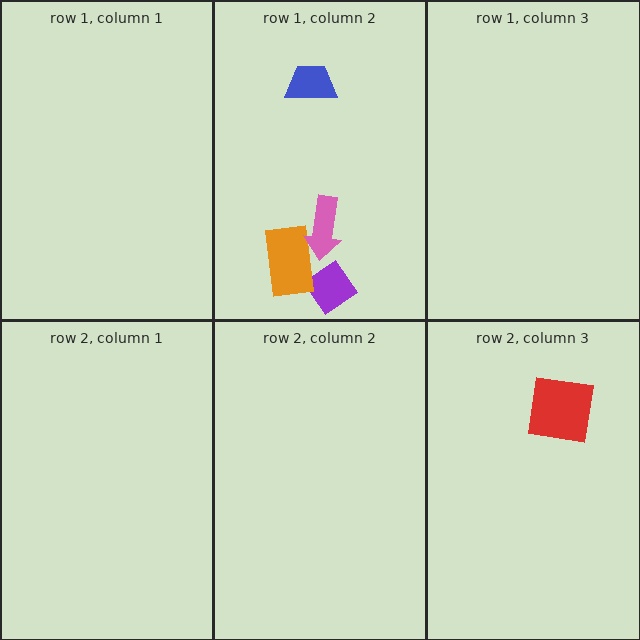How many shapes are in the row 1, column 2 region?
4.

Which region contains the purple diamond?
The row 1, column 2 region.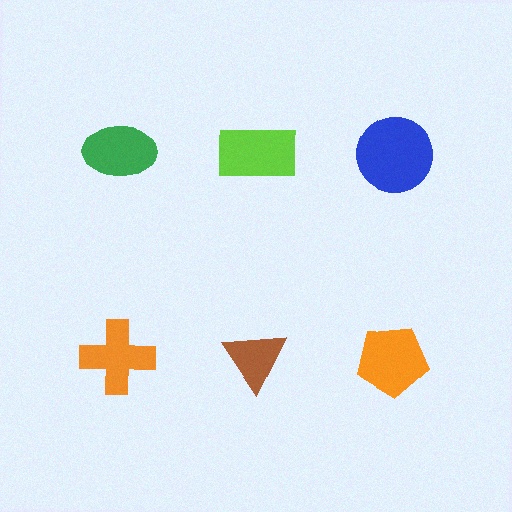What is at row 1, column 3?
A blue circle.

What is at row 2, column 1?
An orange cross.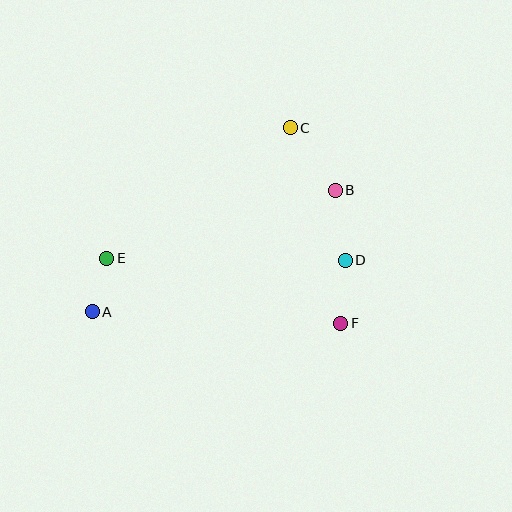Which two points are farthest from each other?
Points A and B are farthest from each other.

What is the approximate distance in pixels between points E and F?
The distance between E and F is approximately 243 pixels.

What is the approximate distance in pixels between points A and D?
The distance between A and D is approximately 258 pixels.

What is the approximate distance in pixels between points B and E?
The distance between B and E is approximately 238 pixels.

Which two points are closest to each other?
Points A and E are closest to each other.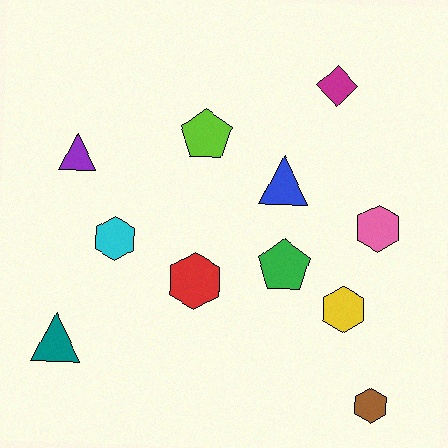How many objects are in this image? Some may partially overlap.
There are 11 objects.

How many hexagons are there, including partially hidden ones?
There are 5 hexagons.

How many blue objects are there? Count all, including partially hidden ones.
There is 1 blue object.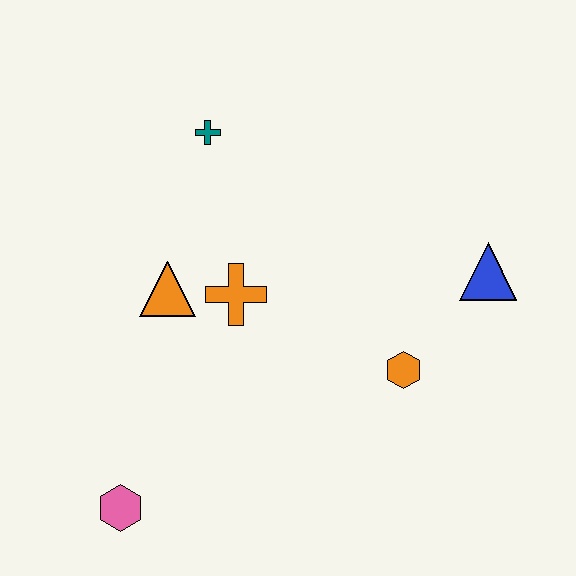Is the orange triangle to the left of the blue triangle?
Yes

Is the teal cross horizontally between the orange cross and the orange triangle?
Yes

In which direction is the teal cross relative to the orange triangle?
The teal cross is above the orange triangle.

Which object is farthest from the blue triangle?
The pink hexagon is farthest from the blue triangle.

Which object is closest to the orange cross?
The orange triangle is closest to the orange cross.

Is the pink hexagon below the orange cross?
Yes